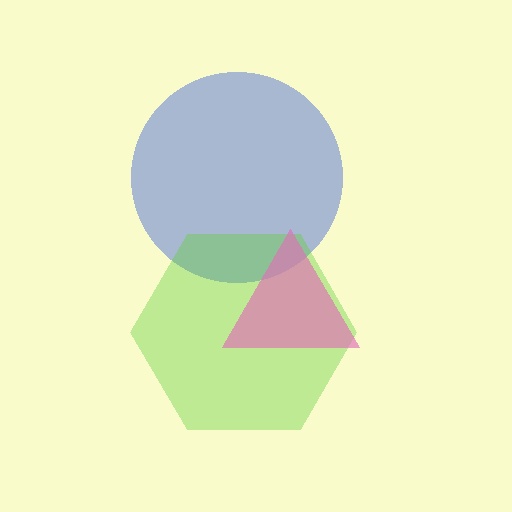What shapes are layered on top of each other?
The layered shapes are: a blue circle, a lime hexagon, a pink triangle.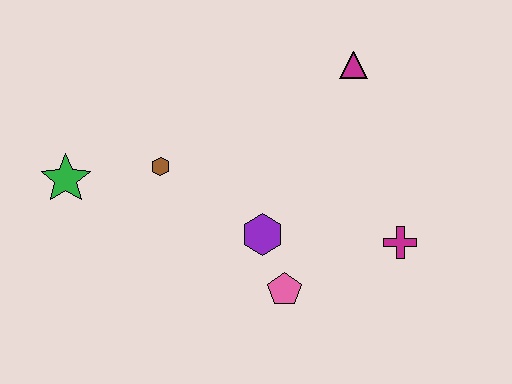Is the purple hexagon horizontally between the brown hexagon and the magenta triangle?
Yes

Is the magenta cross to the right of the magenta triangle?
Yes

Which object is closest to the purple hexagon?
The pink pentagon is closest to the purple hexagon.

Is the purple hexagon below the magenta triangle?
Yes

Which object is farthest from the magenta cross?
The green star is farthest from the magenta cross.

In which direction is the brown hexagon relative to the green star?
The brown hexagon is to the right of the green star.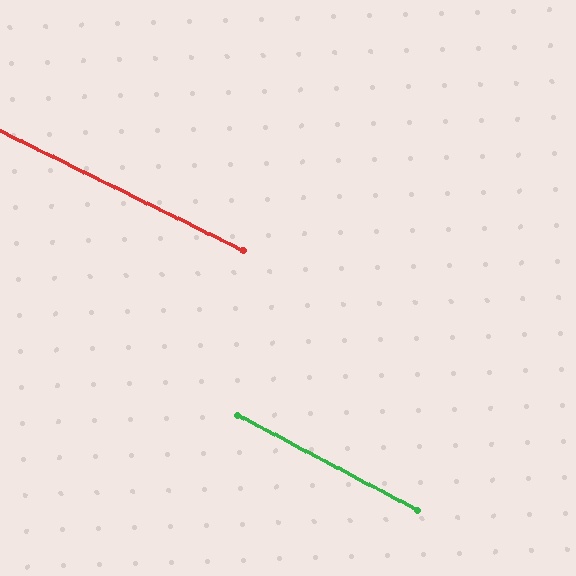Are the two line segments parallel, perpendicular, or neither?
Parallel — their directions differ by only 1.9°.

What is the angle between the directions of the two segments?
Approximately 2 degrees.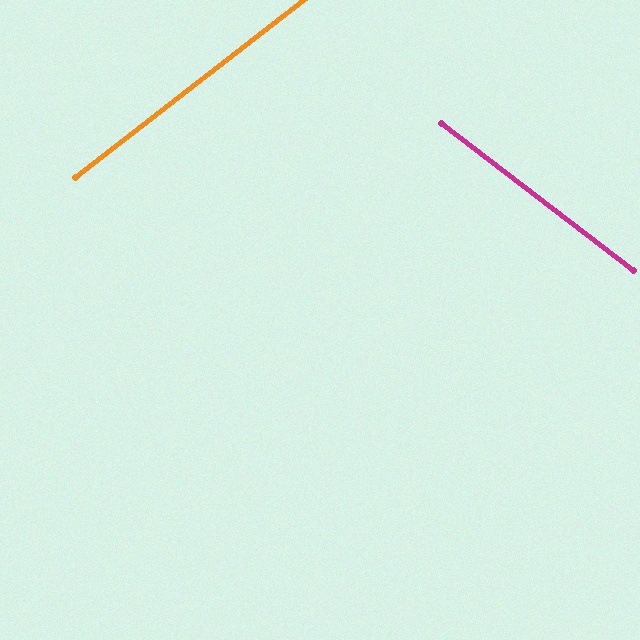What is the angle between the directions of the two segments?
Approximately 75 degrees.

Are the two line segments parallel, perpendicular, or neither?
Neither parallel nor perpendicular — they differ by about 75°.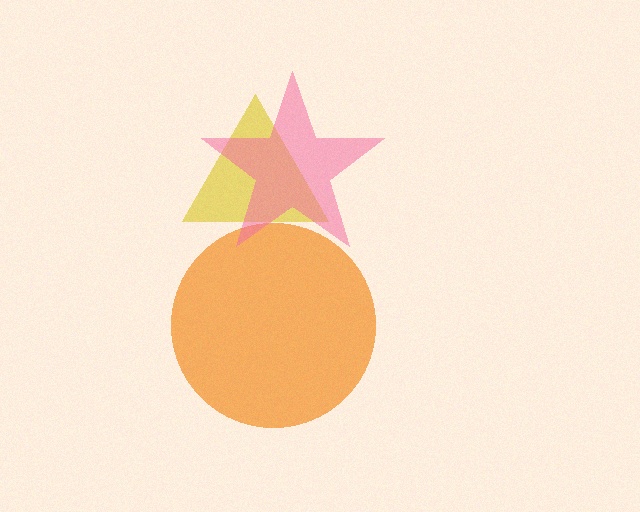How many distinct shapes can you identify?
There are 3 distinct shapes: a yellow triangle, an orange circle, a pink star.